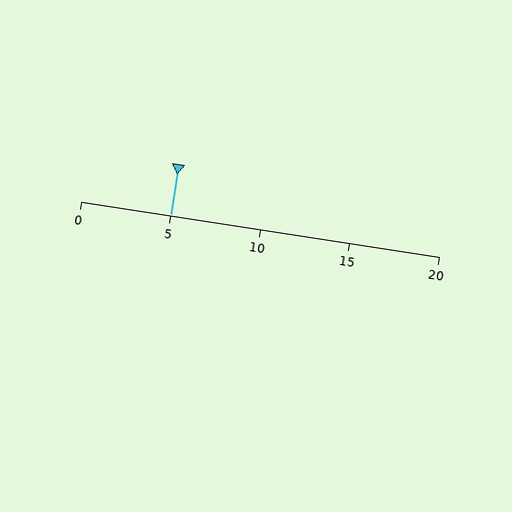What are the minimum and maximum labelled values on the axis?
The axis runs from 0 to 20.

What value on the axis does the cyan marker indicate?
The marker indicates approximately 5.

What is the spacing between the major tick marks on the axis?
The major ticks are spaced 5 apart.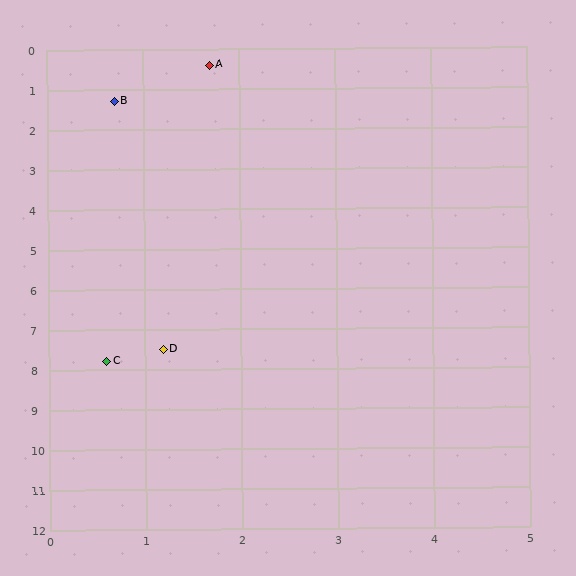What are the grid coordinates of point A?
Point A is at approximately (1.7, 0.4).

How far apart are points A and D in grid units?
Points A and D are about 7.1 grid units apart.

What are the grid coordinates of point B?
Point B is at approximately (0.7, 1.3).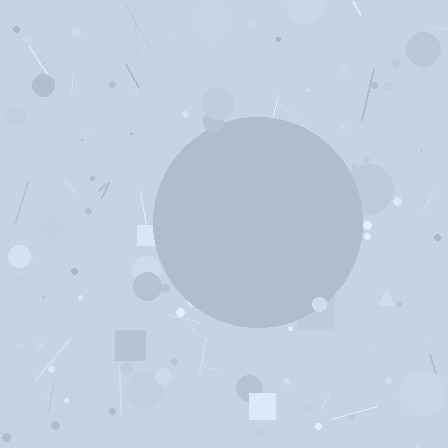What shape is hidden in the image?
A circle is hidden in the image.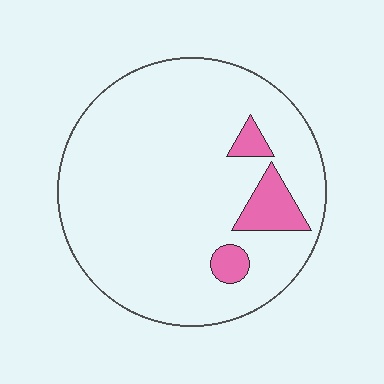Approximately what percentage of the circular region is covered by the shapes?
Approximately 10%.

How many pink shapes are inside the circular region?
3.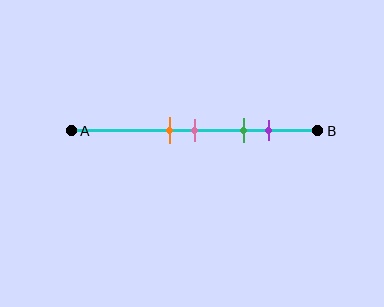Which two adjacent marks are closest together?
The orange and pink marks are the closest adjacent pair.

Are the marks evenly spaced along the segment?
No, the marks are not evenly spaced.